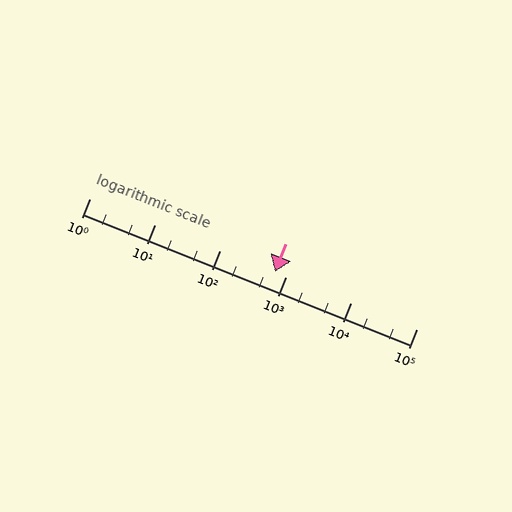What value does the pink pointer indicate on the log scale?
The pointer indicates approximately 680.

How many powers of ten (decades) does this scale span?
The scale spans 5 decades, from 1 to 100000.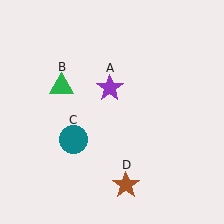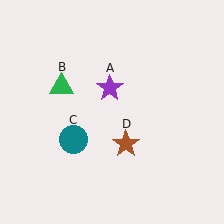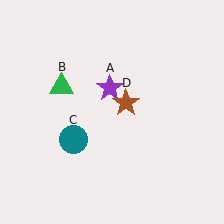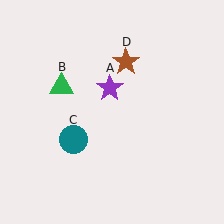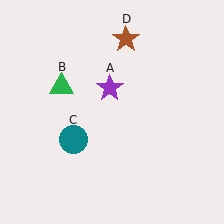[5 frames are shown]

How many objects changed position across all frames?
1 object changed position: brown star (object D).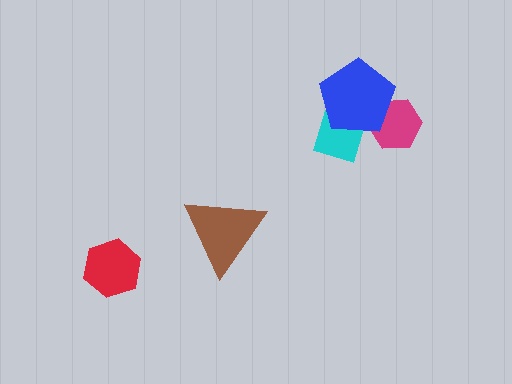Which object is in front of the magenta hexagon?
The blue pentagon is in front of the magenta hexagon.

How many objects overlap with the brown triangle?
0 objects overlap with the brown triangle.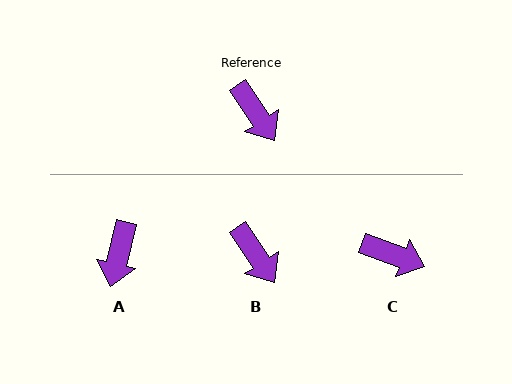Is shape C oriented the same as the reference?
No, it is off by about 36 degrees.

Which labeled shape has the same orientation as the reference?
B.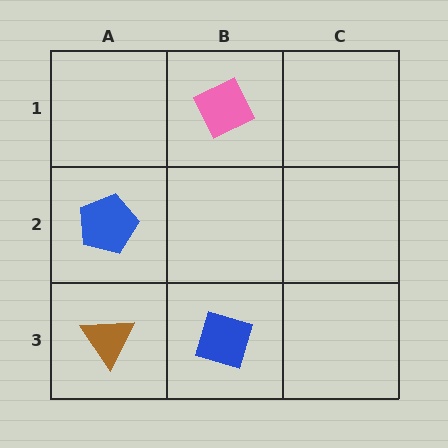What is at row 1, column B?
A pink diamond.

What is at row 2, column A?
A blue pentagon.